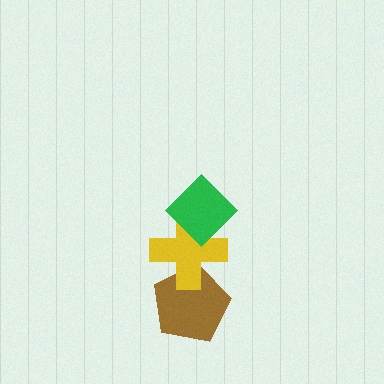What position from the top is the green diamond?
The green diamond is 1st from the top.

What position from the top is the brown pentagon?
The brown pentagon is 3rd from the top.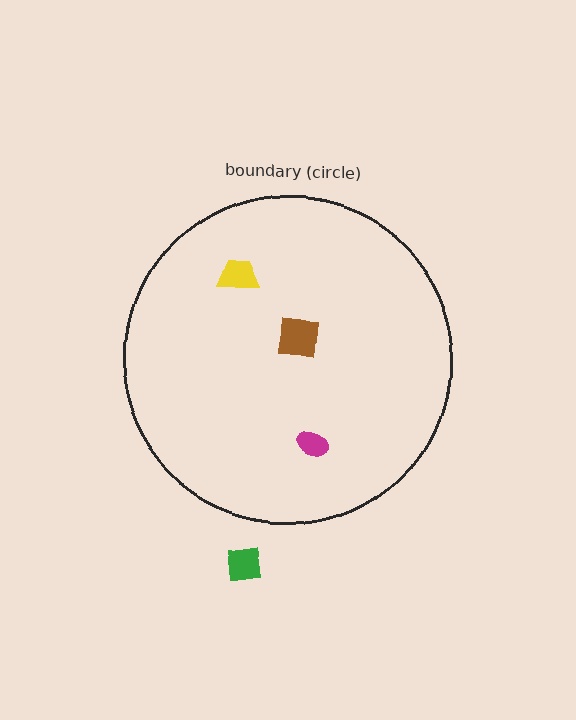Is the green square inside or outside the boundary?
Outside.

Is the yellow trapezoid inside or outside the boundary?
Inside.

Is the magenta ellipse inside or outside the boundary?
Inside.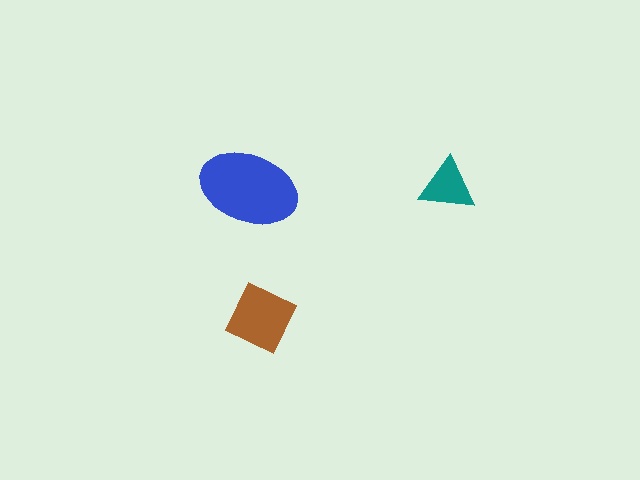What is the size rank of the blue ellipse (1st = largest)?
1st.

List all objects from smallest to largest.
The teal triangle, the brown square, the blue ellipse.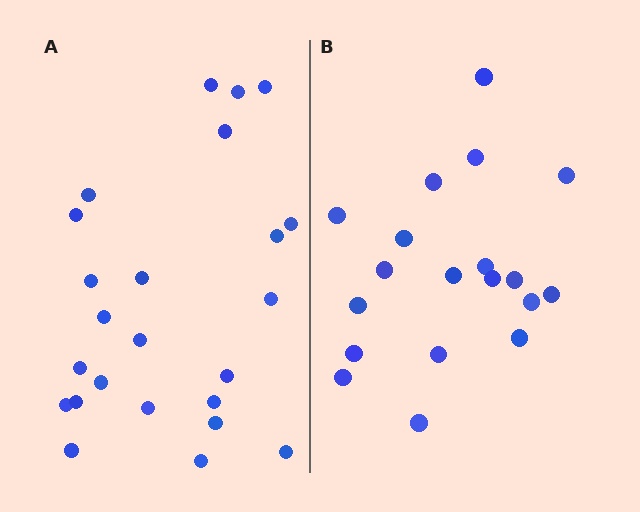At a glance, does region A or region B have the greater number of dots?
Region A (the left region) has more dots.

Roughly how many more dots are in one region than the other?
Region A has about 5 more dots than region B.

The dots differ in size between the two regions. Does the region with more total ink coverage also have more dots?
No. Region B has more total ink coverage because its dots are larger, but region A actually contains more individual dots. Total area can be misleading — the number of items is what matters here.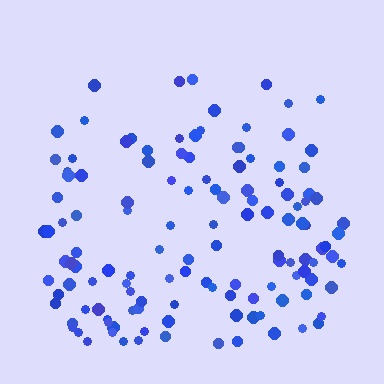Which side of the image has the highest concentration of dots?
The bottom.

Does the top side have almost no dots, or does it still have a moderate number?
Still a moderate number, just noticeably fewer than the bottom.